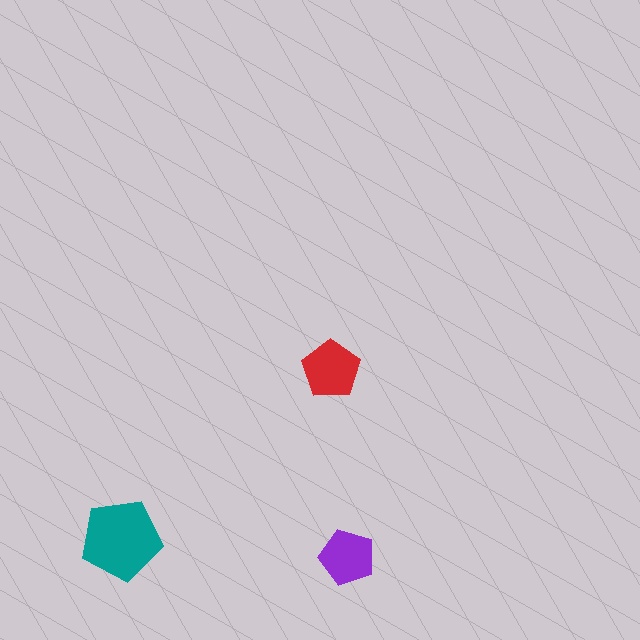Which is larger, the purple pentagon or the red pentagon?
The red one.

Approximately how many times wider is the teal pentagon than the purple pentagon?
About 1.5 times wider.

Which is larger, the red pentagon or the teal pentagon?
The teal one.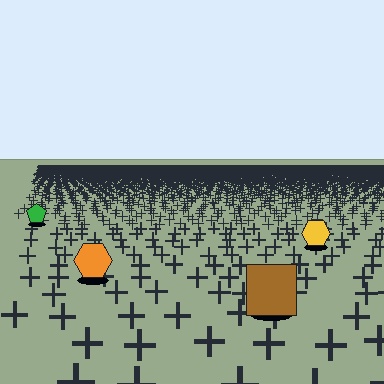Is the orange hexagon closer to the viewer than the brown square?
No. The brown square is closer — you can tell from the texture gradient: the ground texture is coarser near it.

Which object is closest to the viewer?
The brown square is closest. The texture marks near it are larger and more spread out.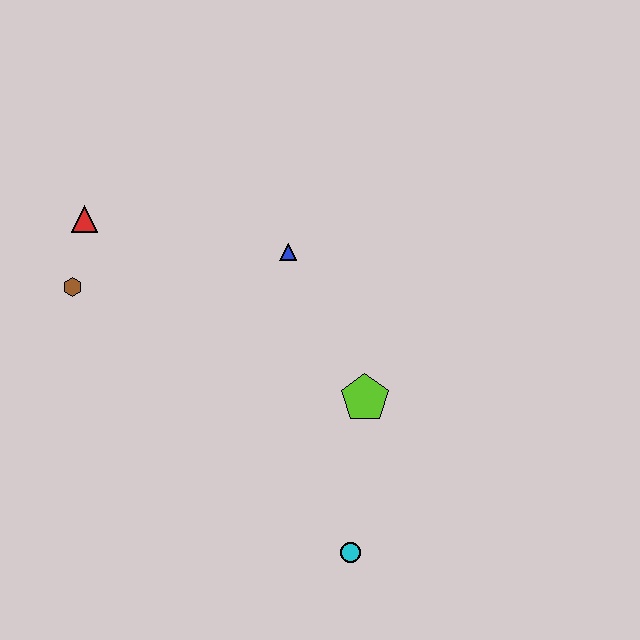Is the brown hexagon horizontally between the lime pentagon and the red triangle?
No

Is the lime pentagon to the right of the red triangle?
Yes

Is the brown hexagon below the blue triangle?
Yes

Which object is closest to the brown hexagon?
The red triangle is closest to the brown hexagon.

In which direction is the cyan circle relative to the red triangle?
The cyan circle is below the red triangle.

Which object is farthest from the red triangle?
The cyan circle is farthest from the red triangle.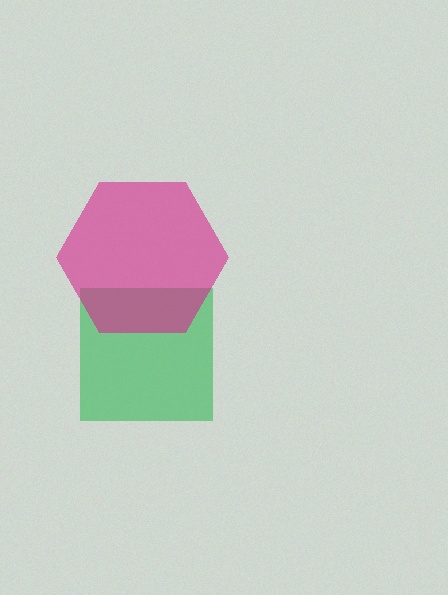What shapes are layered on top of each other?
The layered shapes are: a green square, a magenta hexagon.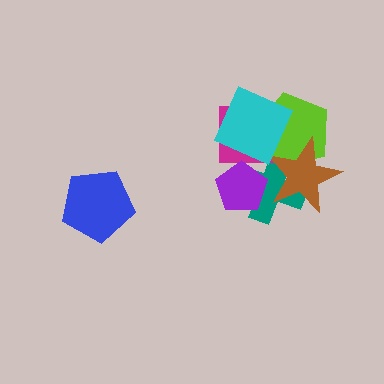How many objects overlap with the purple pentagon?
2 objects overlap with the purple pentagon.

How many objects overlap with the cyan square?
2 objects overlap with the cyan square.